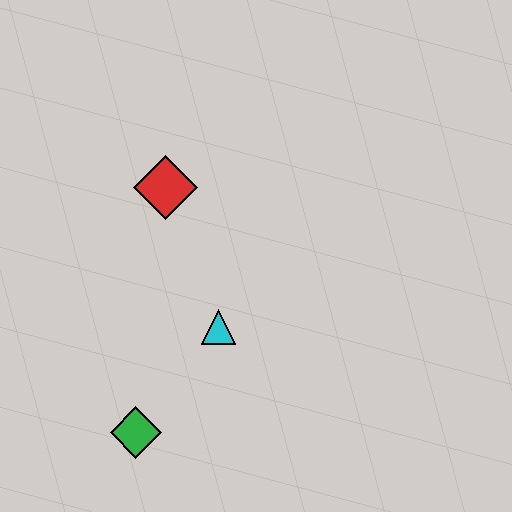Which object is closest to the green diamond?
The cyan triangle is closest to the green diamond.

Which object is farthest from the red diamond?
The green diamond is farthest from the red diamond.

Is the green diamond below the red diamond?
Yes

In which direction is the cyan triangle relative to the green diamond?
The cyan triangle is above the green diamond.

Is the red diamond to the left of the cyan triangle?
Yes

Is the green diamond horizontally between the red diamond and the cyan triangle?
No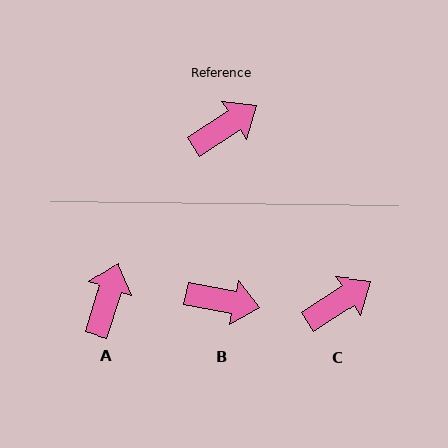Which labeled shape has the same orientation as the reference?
C.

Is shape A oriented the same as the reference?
No, it is off by about 40 degrees.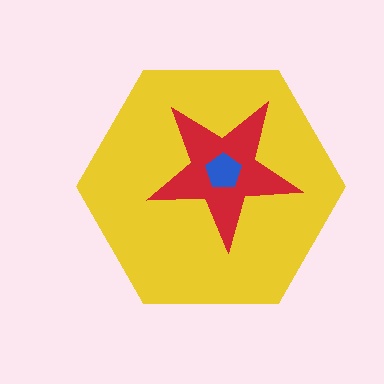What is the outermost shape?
The yellow hexagon.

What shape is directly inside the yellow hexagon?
The red star.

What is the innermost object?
The blue pentagon.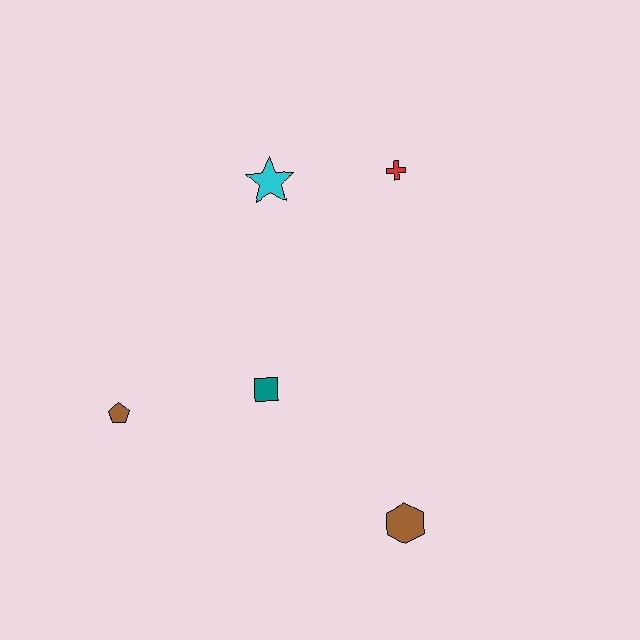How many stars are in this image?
There is 1 star.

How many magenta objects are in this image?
There are no magenta objects.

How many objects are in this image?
There are 5 objects.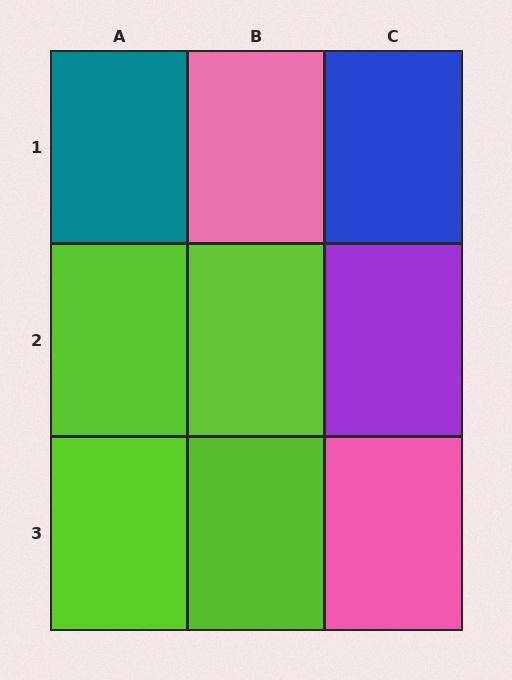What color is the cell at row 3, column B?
Lime.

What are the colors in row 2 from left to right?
Lime, lime, purple.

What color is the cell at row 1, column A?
Teal.